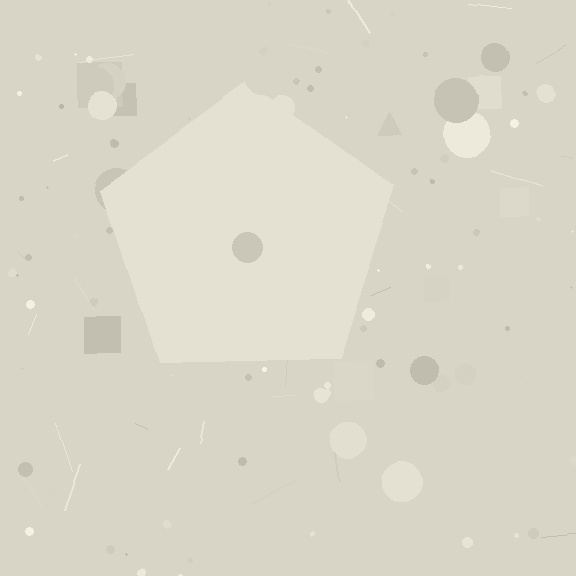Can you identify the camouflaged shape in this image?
The camouflaged shape is a pentagon.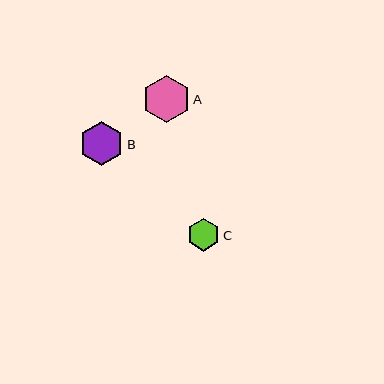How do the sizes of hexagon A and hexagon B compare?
Hexagon A and hexagon B are approximately the same size.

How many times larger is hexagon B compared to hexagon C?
Hexagon B is approximately 1.4 times the size of hexagon C.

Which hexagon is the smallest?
Hexagon C is the smallest with a size of approximately 33 pixels.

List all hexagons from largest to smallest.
From largest to smallest: A, B, C.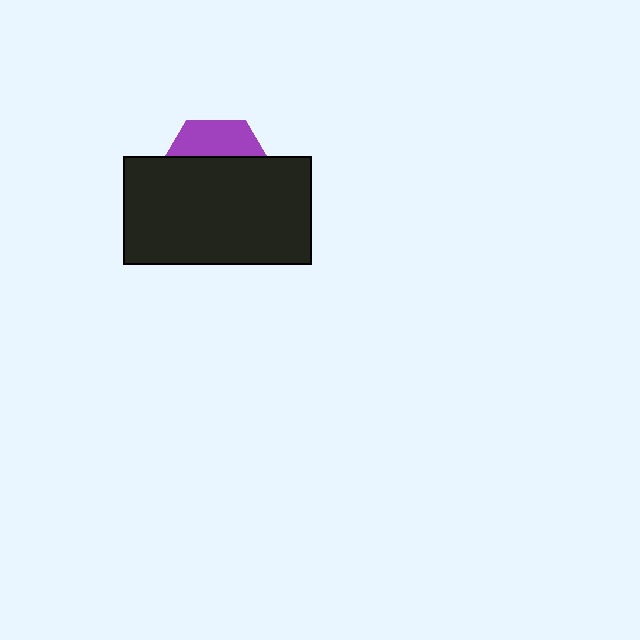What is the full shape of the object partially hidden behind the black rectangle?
The partially hidden object is a purple hexagon.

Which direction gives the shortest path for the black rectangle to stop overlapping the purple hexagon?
Moving down gives the shortest separation.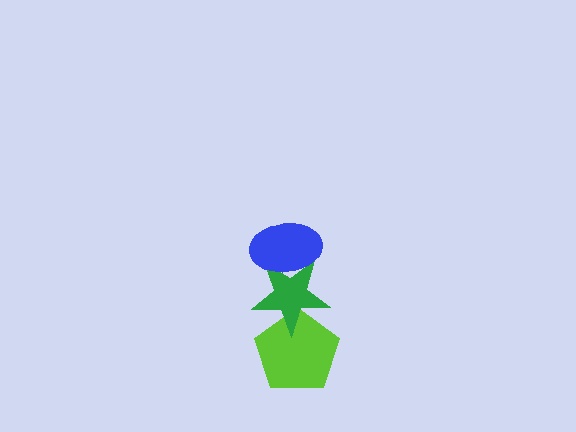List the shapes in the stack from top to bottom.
From top to bottom: the blue ellipse, the green star, the lime pentagon.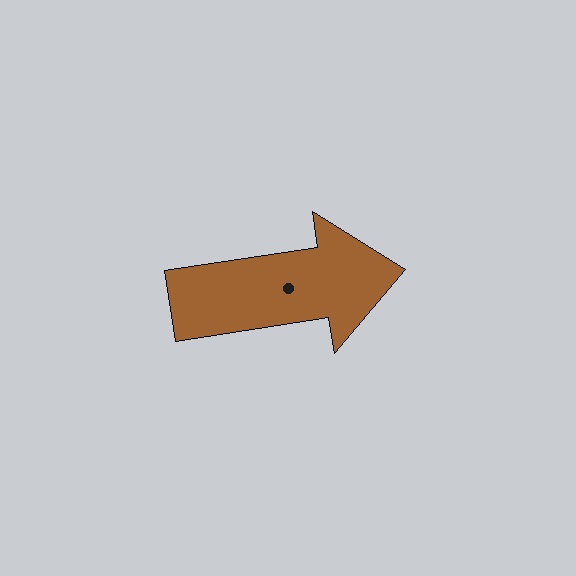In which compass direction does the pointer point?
East.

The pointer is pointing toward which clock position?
Roughly 3 o'clock.